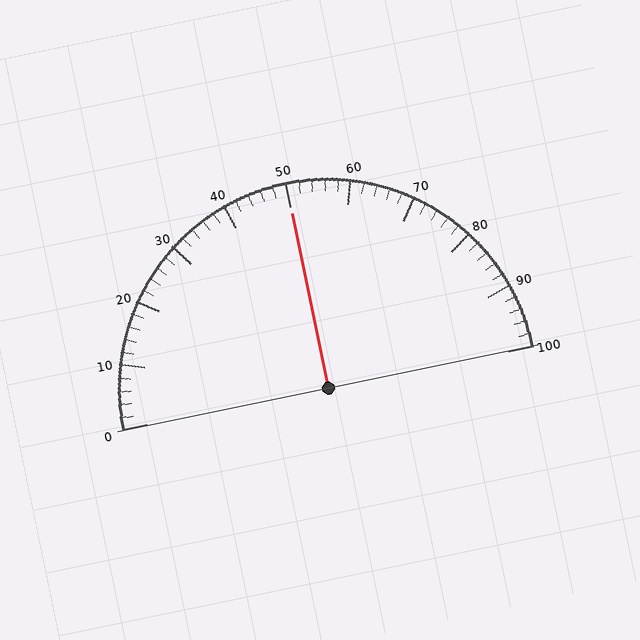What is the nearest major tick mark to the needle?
The nearest major tick mark is 50.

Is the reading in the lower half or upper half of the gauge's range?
The reading is in the upper half of the range (0 to 100).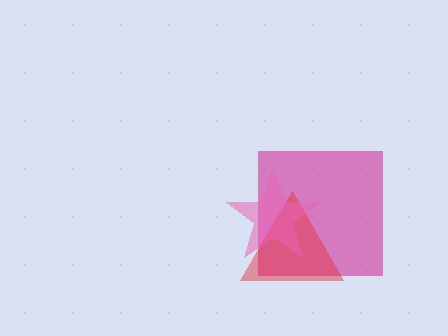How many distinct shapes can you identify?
There are 3 distinct shapes: a magenta square, a red triangle, a pink star.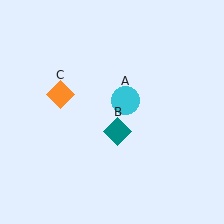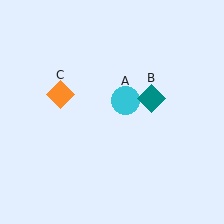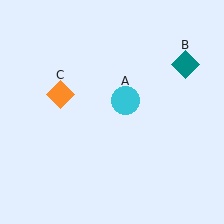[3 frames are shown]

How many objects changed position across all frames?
1 object changed position: teal diamond (object B).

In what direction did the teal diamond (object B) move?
The teal diamond (object B) moved up and to the right.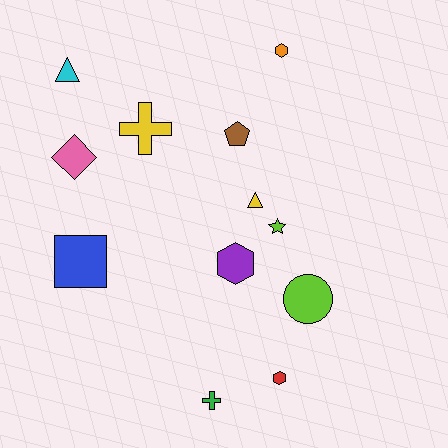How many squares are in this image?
There is 1 square.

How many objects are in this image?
There are 12 objects.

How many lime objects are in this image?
There are 2 lime objects.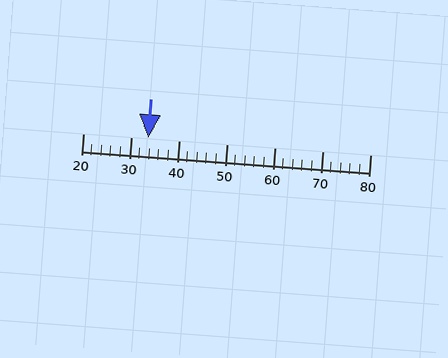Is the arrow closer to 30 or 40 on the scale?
The arrow is closer to 30.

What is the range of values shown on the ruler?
The ruler shows values from 20 to 80.